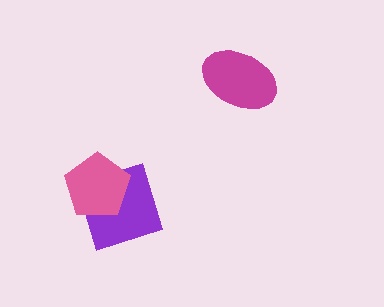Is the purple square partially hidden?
Yes, it is partially covered by another shape.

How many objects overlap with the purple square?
1 object overlaps with the purple square.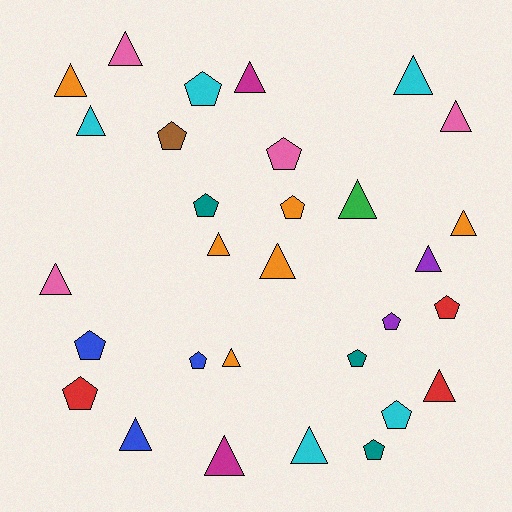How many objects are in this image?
There are 30 objects.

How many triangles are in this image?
There are 17 triangles.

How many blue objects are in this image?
There are 3 blue objects.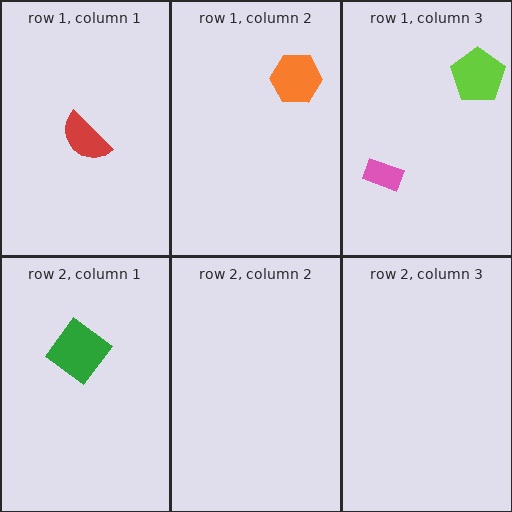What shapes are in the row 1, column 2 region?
The orange hexagon.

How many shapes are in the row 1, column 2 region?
1.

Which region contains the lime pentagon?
The row 1, column 3 region.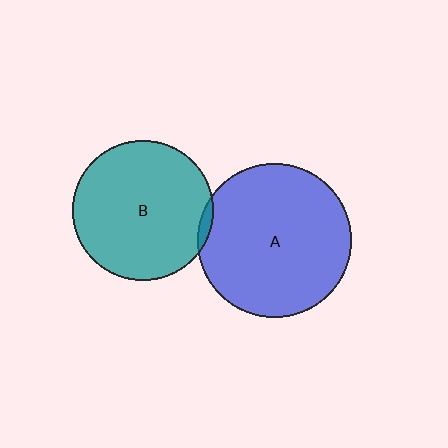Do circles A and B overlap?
Yes.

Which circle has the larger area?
Circle A (blue).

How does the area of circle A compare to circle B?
Approximately 1.2 times.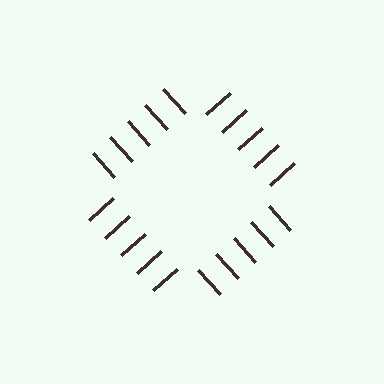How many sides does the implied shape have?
4 sides — the line-ends trace a square.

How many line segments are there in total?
20 — 5 along each of the 4 edges.